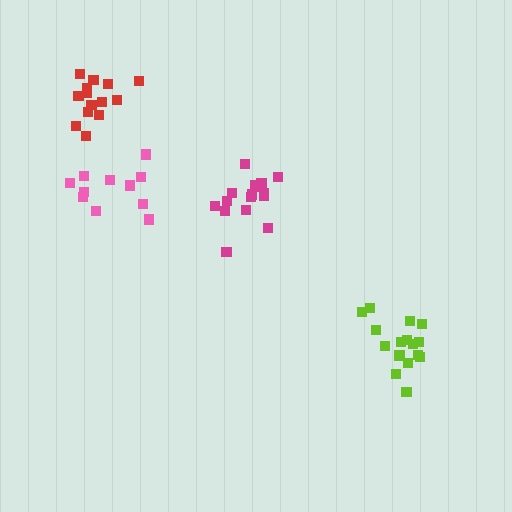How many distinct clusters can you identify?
There are 4 distinct clusters.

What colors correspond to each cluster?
The clusters are colored: magenta, lime, pink, red.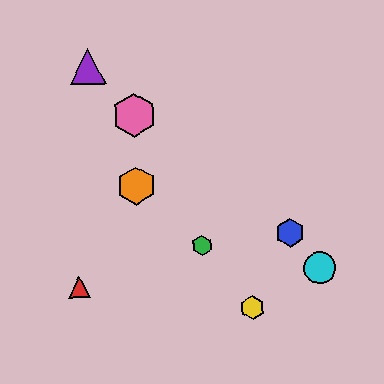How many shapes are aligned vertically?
2 shapes (the orange hexagon, the pink hexagon) are aligned vertically.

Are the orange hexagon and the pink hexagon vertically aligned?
Yes, both are at x≈136.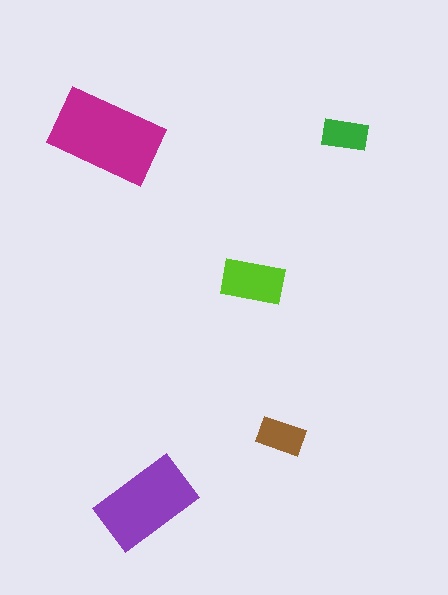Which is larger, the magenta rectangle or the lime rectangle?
The magenta one.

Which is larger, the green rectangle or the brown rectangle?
The brown one.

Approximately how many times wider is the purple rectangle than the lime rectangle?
About 1.5 times wider.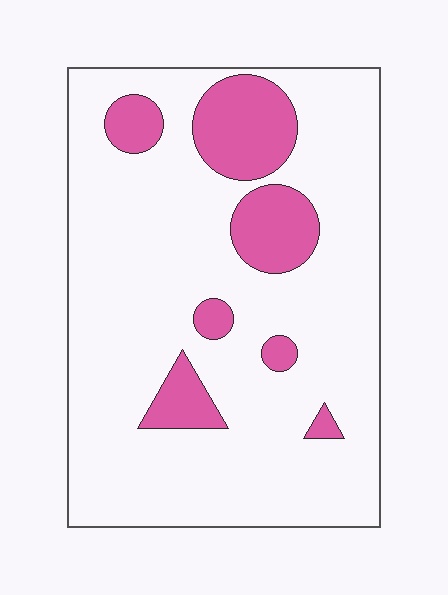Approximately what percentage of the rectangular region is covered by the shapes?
Approximately 15%.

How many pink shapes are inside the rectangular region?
7.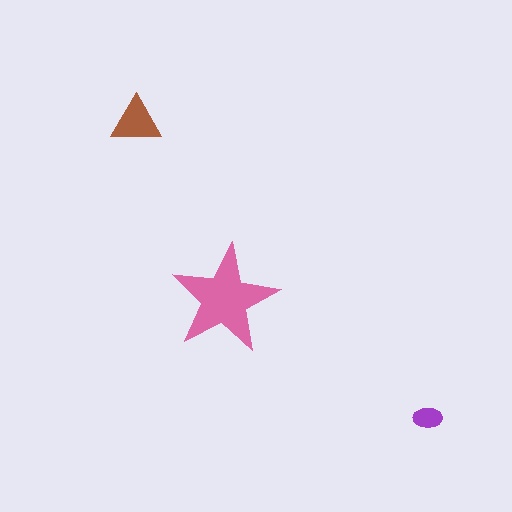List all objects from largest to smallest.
The pink star, the brown triangle, the purple ellipse.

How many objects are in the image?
There are 3 objects in the image.